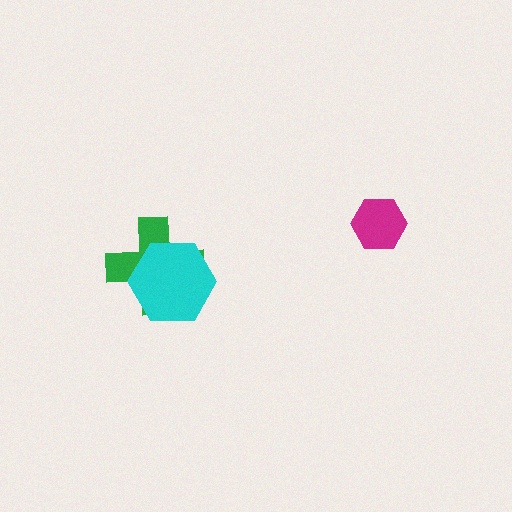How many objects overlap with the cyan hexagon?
1 object overlaps with the cyan hexagon.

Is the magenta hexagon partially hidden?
No, no other shape covers it.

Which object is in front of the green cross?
The cyan hexagon is in front of the green cross.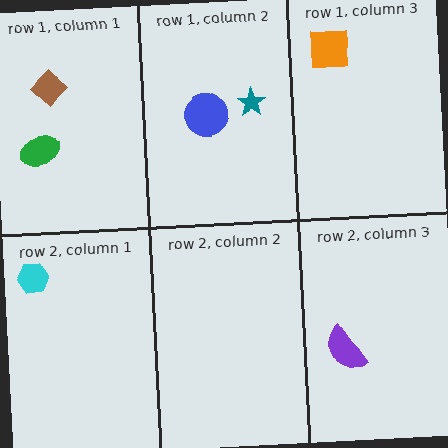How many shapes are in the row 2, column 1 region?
1.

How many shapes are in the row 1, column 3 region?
1.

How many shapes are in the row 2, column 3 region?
1.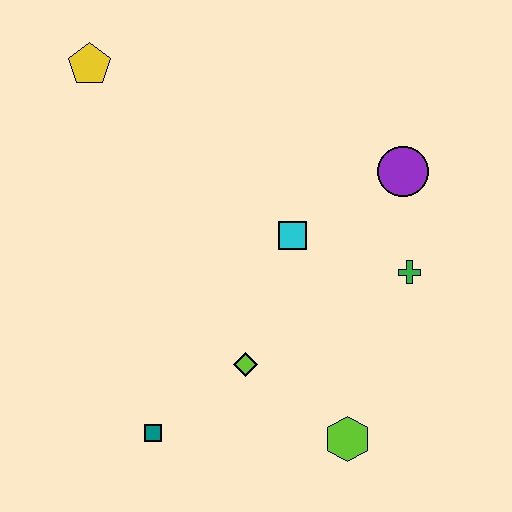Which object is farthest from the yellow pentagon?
The lime hexagon is farthest from the yellow pentagon.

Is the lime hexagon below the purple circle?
Yes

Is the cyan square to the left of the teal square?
No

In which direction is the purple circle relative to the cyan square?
The purple circle is to the right of the cyan square.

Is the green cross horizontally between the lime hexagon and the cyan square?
No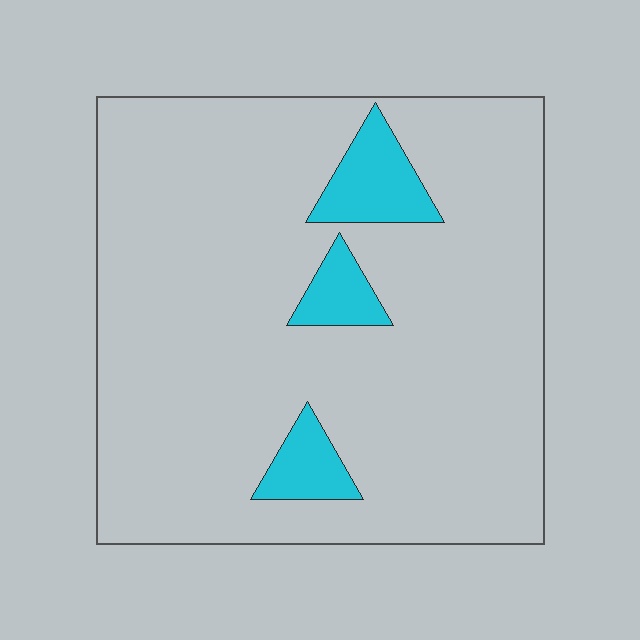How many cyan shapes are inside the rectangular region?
3.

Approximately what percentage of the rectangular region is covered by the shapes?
Approximately 10%.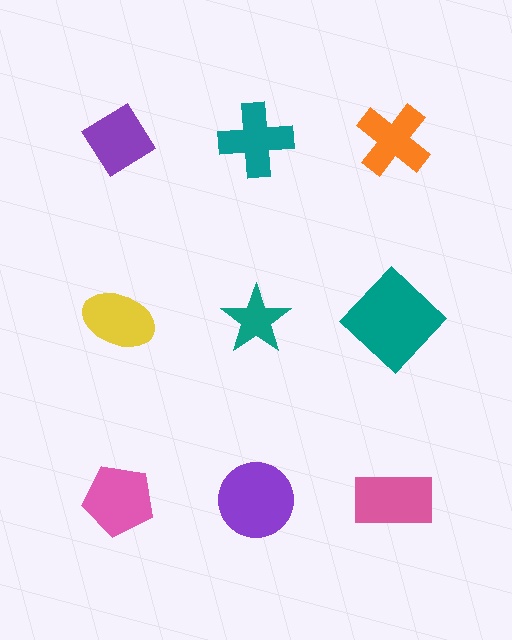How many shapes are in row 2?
3 shapes.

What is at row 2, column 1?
A yellow ellipse.